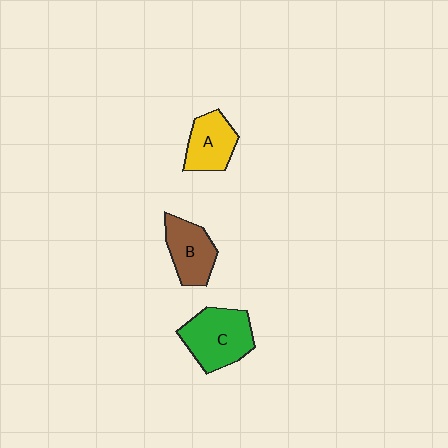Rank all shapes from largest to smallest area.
From largest to smallest: C (green), B (brown), A (yellow).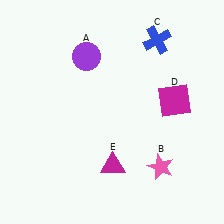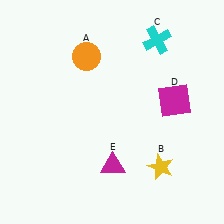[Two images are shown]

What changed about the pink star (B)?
In Image 1, B is pink. In Image 2, it changed to yellow.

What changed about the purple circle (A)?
In Image 1, A is purple. In Image 2, it changed to orange.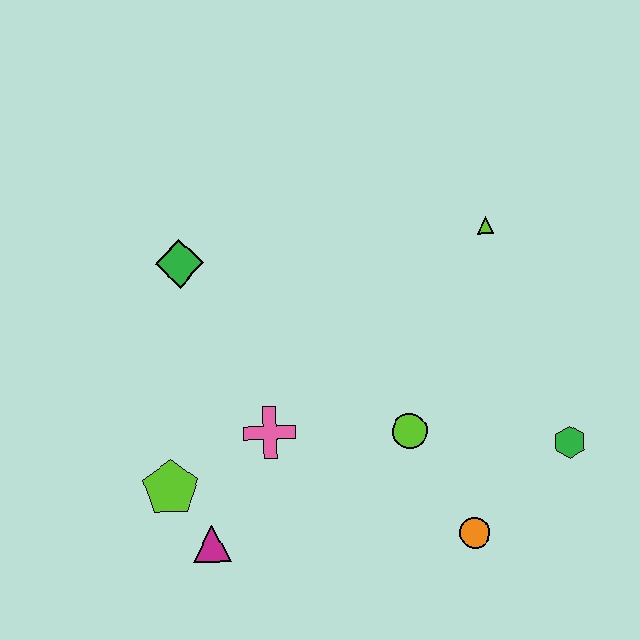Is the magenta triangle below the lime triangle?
Yes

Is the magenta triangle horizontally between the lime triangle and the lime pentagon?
Yes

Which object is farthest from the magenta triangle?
The lime triangle is farthest from the magenta triangle.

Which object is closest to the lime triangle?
The lime circle is closest to the lime triangle.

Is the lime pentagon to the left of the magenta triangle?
Yes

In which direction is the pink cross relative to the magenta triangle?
The pink cross is above the magenta triangle.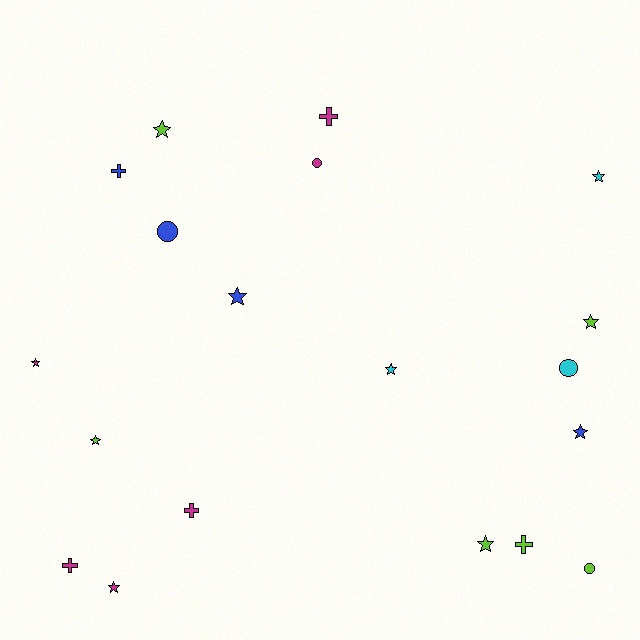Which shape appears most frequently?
Star, with 10 objects.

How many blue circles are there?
There is 1 blue circle.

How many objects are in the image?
There are 19 objects.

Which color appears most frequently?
Magenta, with 6 objects.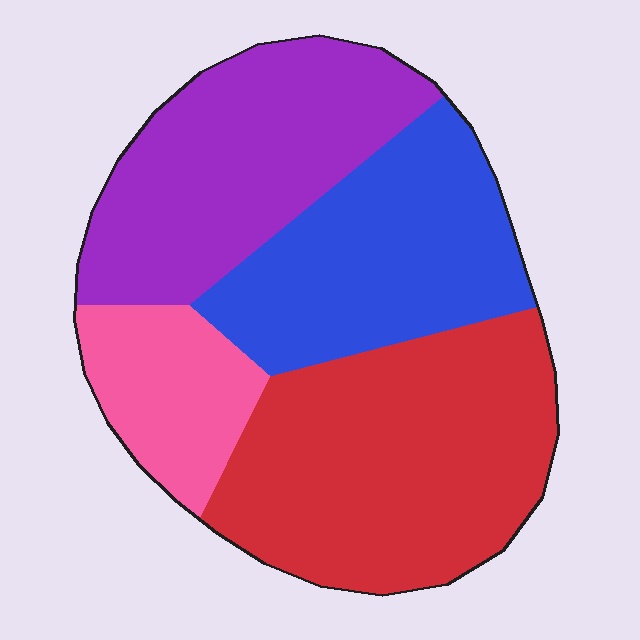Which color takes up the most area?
Red, at roughly 35%.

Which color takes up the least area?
Pink, at roughly 15%.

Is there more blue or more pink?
Blue.